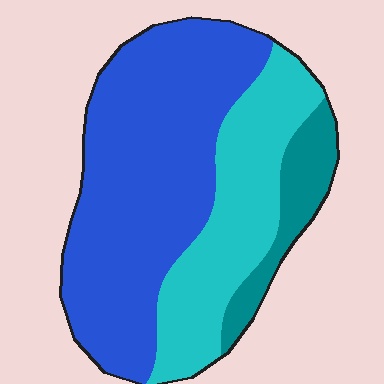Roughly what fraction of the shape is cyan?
Cyan covers 31% of the shape.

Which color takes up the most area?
Blue, at roughly 60%.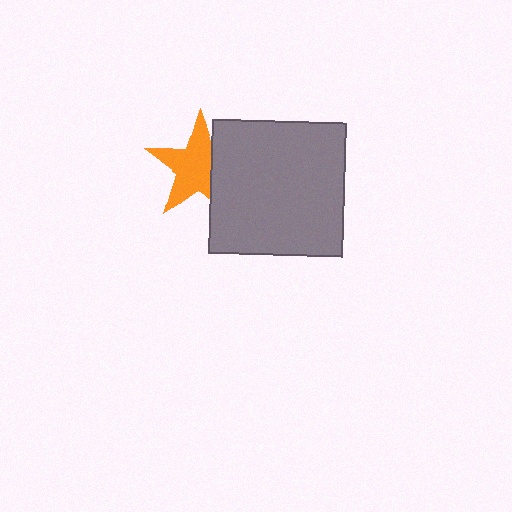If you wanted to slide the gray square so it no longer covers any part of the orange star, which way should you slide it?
Slide it right — that is the most direct way to separate the two shapes.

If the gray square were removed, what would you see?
You would see the complete orange star.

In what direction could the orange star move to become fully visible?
The orange star could move left. That would shift it out from behind the gray square entirely.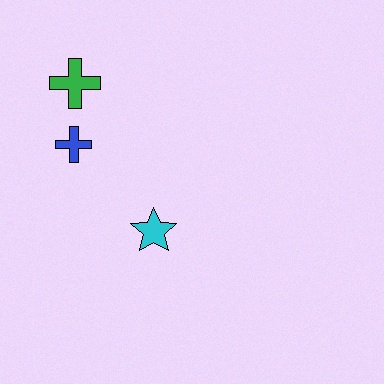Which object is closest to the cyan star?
The blue cross is closest to the cyan star.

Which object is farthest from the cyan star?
The green cross is farthest from the cyan star.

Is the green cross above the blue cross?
Yes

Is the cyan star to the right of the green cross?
Yes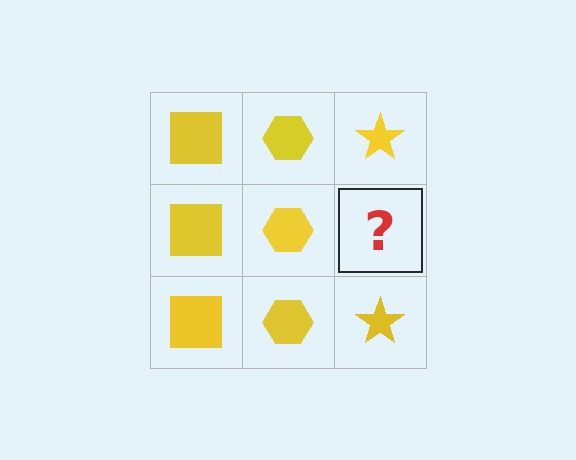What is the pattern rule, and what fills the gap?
The rule is that each column has a consistent shape. The gap should be filled with a yellow star.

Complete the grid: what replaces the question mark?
The question mark should be replaced with a yellow star.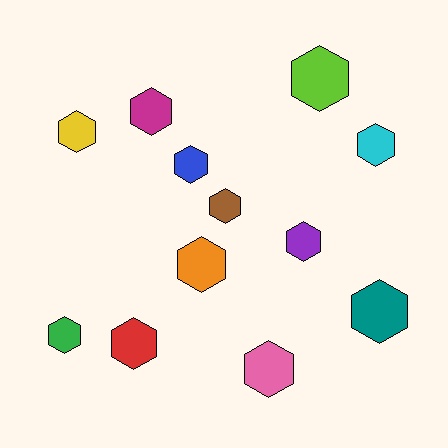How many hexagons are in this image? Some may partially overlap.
There are 12 hexagons.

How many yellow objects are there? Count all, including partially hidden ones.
There is 1 yellow object.